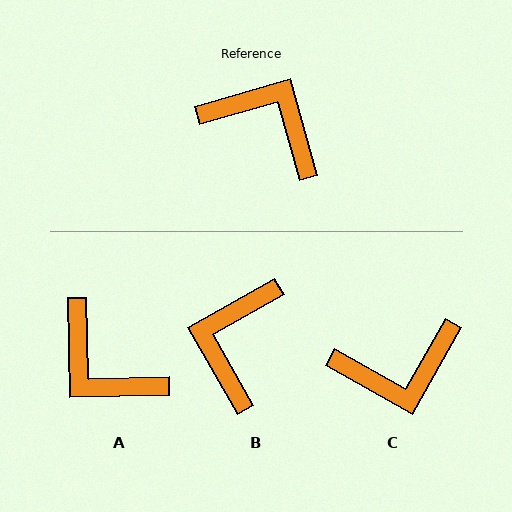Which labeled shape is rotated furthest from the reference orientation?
A, about 165 degrees away.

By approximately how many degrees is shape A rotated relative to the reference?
Approximately 165 degrees counter-clockwise.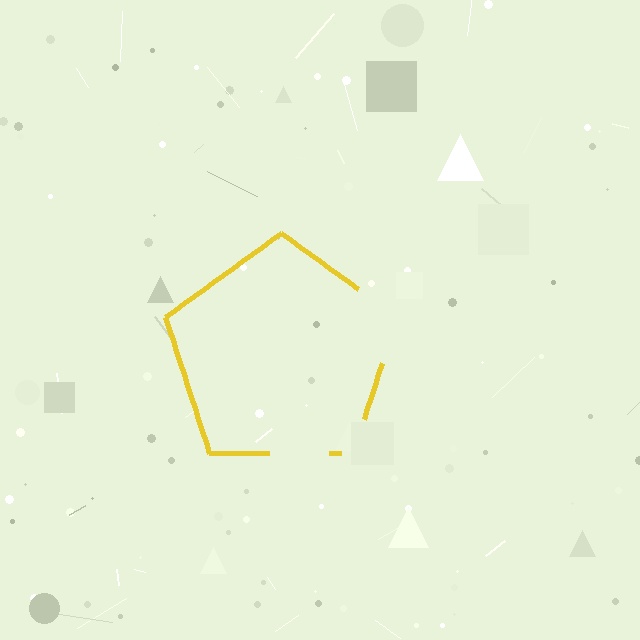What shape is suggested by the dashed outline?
The dashed outline suggests a pentagon.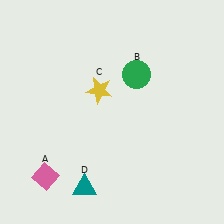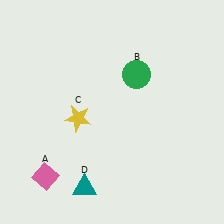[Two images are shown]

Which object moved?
The yellow star (C) moved down.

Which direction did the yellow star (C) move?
The yellow star (C) moved down.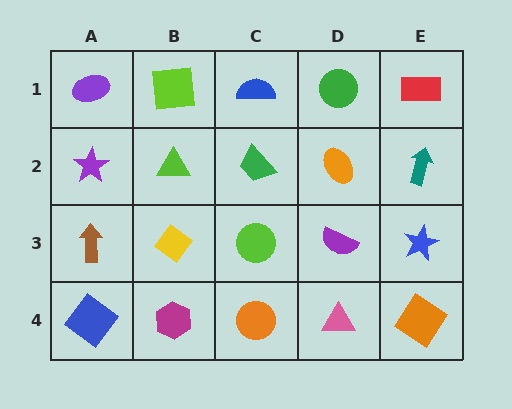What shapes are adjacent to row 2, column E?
A red rectangle (row 1, column E), a blue star (row 3, column E), an orange ellipse (row 2, column D).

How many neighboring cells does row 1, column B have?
3.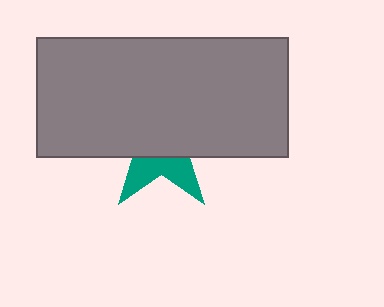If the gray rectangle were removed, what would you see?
You would see the complete teal star.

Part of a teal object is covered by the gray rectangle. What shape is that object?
It is a star.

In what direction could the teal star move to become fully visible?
The teal star could move down. That would shift it out from behind the gray rectangle entirely.